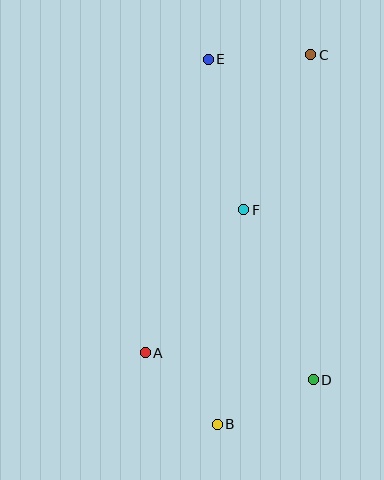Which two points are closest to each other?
Points A and B are closest to each other.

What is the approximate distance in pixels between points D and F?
The distance between D and F is approximately 184 pixels.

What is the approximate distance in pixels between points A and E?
The distance between A and E is approximately 301 pixels.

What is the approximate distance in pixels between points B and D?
The distance between B and D is approximately 106 pixels.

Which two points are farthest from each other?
Points B and C are farthest from each other.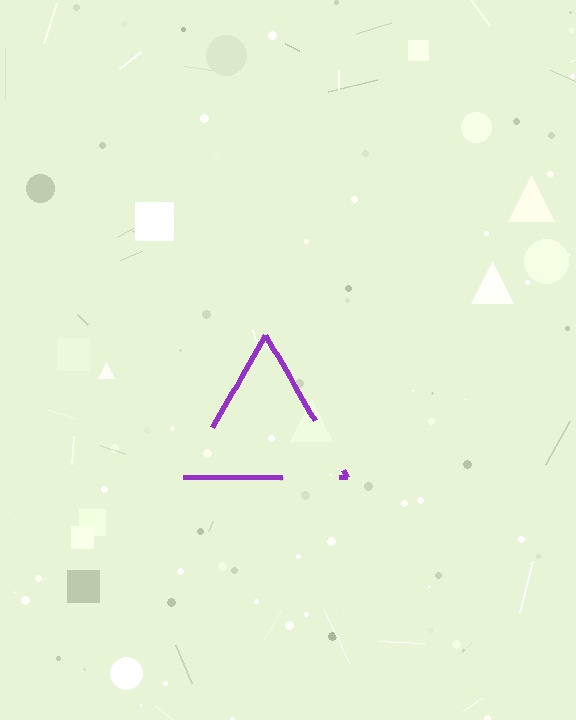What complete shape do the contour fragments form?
The contour fragments form a triangle.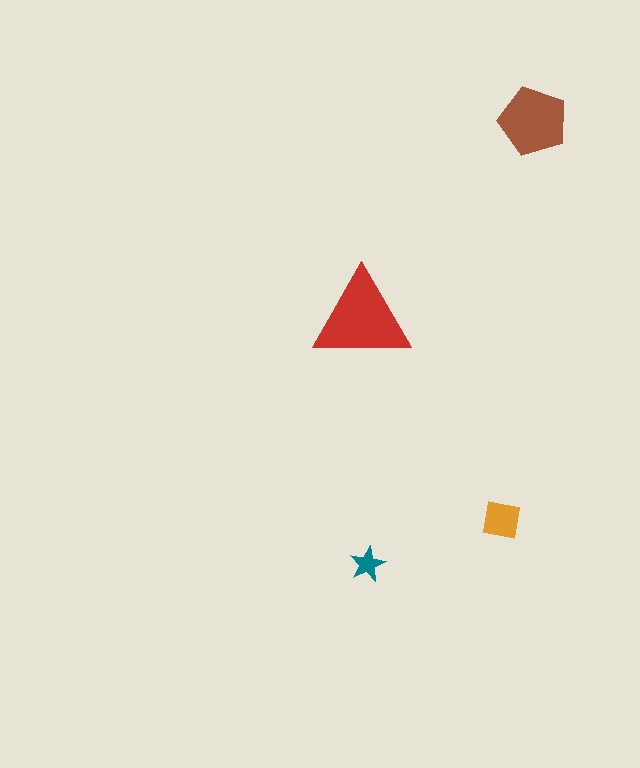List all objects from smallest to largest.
The teal star, the orange square, the brown pentagon, the red triangle.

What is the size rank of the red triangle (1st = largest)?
1st.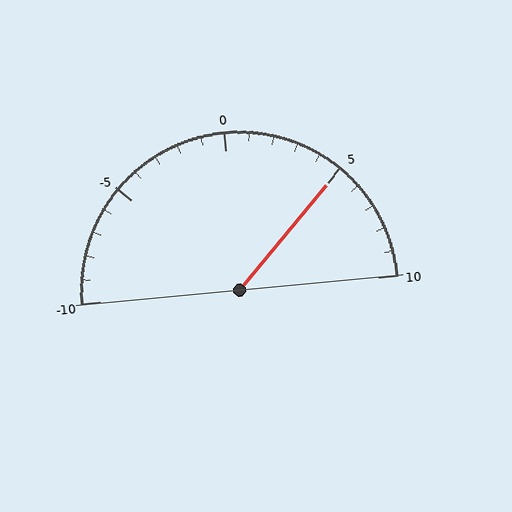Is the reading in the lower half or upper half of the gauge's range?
The reading is in the upper half of the range (-10 to 10).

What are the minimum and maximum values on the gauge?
The gauge ranges from -10 to 10.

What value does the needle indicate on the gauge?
The needle indicates approximately 5.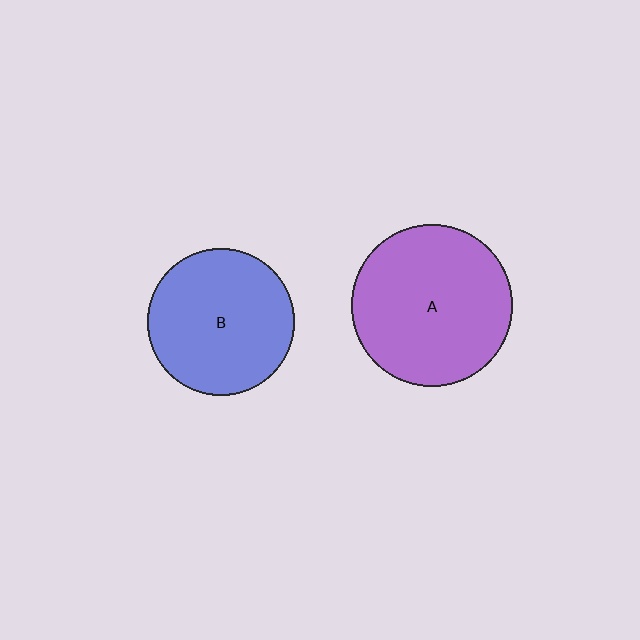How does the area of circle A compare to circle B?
Approximately 1.2 times.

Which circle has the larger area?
Circle A (purple).